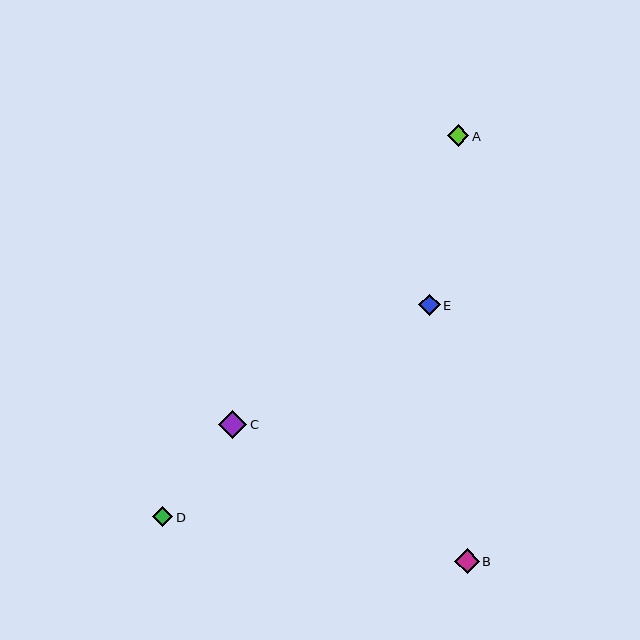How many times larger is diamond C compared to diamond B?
Diamond C is approximately 1.1 times the size of diamond B.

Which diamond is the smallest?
Diamond D is the smallest with a size of approximately 20 pixels.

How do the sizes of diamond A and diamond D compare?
Diamond A and diamond D are approximately the same size.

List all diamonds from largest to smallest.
From largest to smallest: C, B, A, E, D.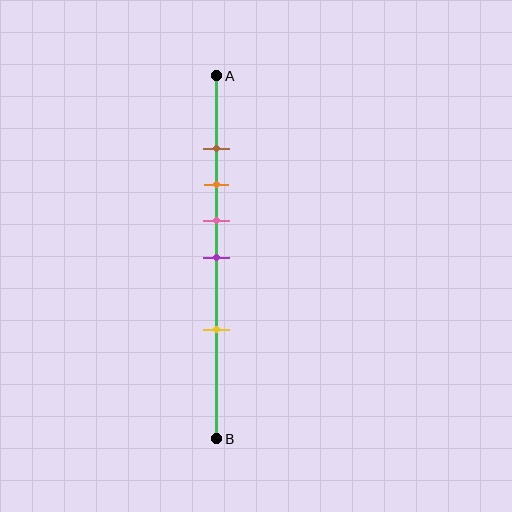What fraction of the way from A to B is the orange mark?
The orange mark is approximately 30% (0.3) of the way from A to B.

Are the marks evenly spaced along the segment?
No, the marks are not evenly spaced.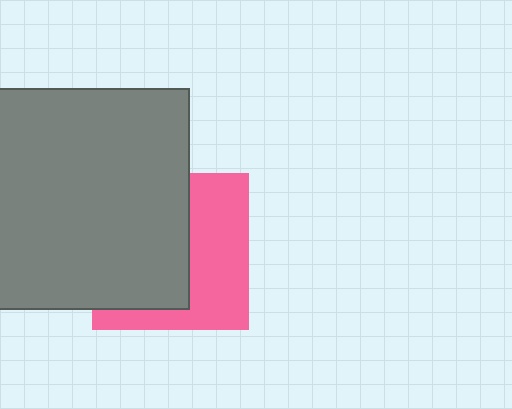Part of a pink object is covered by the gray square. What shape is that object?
It is a square.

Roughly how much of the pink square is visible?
About half of it is visible (roughly 46%).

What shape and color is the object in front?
The object in front is a gray square.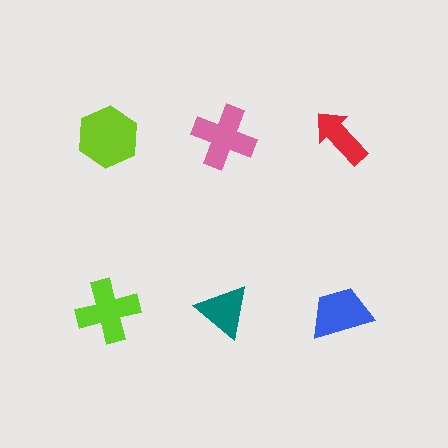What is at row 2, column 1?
A lime cross.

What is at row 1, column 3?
A red arrow.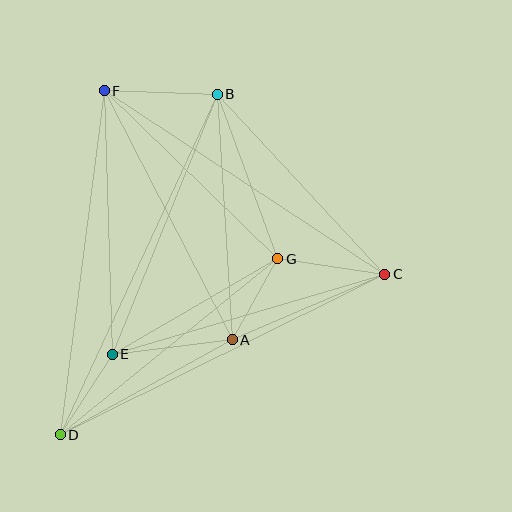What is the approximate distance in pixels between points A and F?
The distance between A and F is approximately 280 pixels.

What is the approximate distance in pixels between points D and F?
The distance between D and F is approximately 346 pixels.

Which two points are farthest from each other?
Points B and D are farthest from each other.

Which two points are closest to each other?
Points A and G are closest to each other.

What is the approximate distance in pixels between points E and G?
The distance between E and G is approximately 192 pixels.